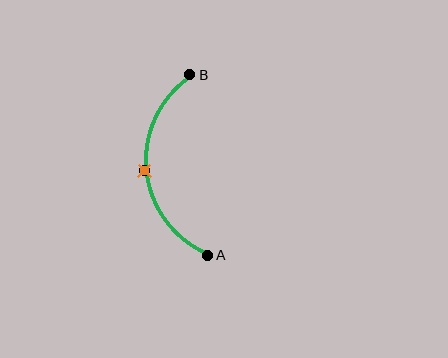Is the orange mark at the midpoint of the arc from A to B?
Yes. The orange mark lies on the arc at equal arc-length from both A and B — it is the arc midpoint.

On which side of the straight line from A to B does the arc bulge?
The arc bulges to the left of the straight line connecting A and B.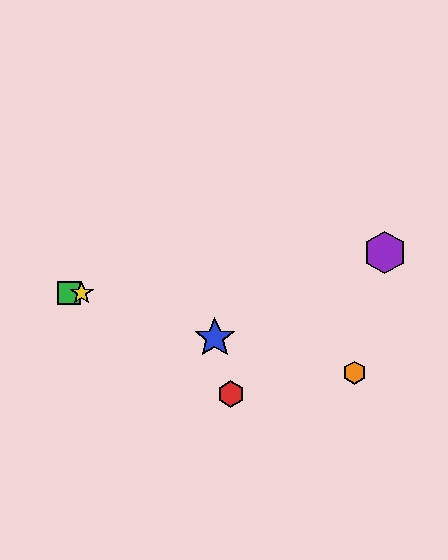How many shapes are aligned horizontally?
2 shapes (the green square, the yellow star) are aligned horizontally.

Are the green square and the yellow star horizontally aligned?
Yes, both are at y≈293.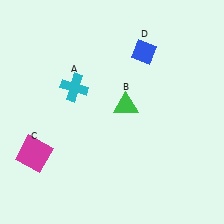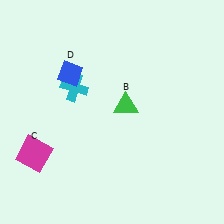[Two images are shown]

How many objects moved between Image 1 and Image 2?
1 object moved between the two images.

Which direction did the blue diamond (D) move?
The blue diamond (D) moved left.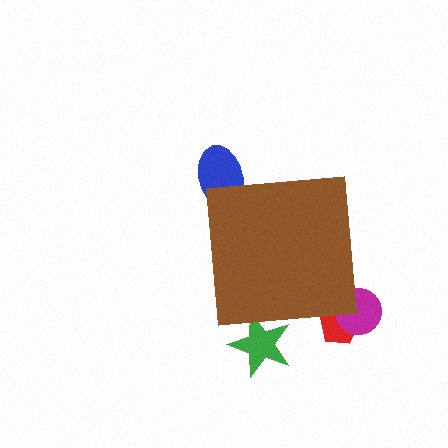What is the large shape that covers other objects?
A brown square.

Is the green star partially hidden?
Yes, the green star is partially hidden behind the brown square.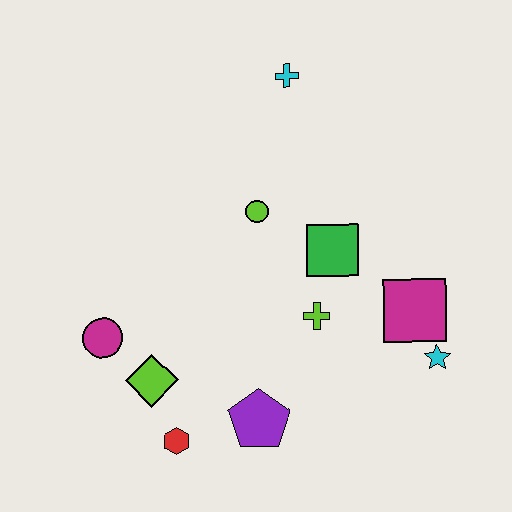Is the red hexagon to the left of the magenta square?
Yes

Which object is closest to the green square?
The lime cross is closest to the green square.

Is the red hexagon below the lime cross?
Yes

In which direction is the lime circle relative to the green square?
The lime circle is to the left of the green square.